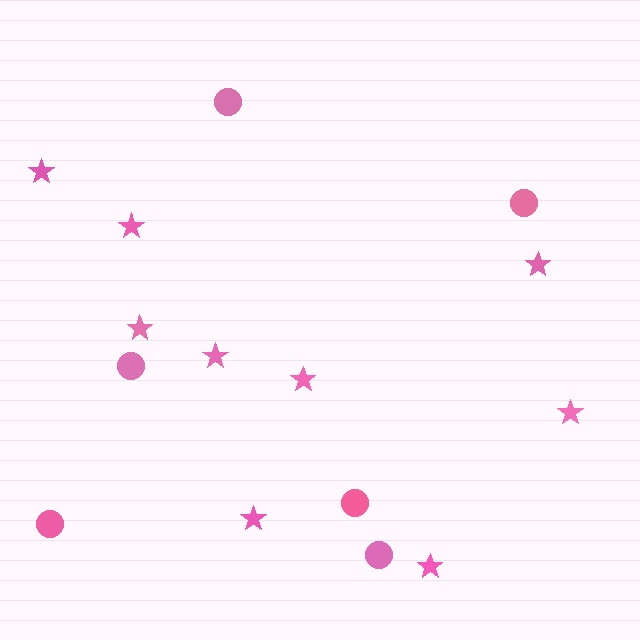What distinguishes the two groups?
There are 2 groups: one group of circles (6) and one group of stars (9).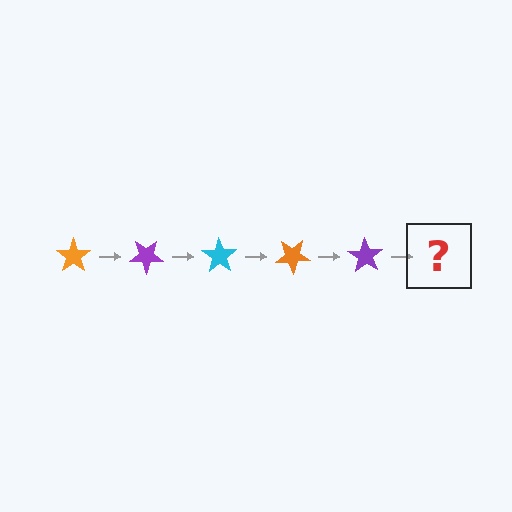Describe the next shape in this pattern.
It should be a cyan star, rotated 175 degrees from the start.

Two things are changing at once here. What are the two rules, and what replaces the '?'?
The two rules are that it rotates 35 degrees each step and the color cycles through orange, purple, and cyan. The '?' should be a cyan star, rotated 175 degrees from the start.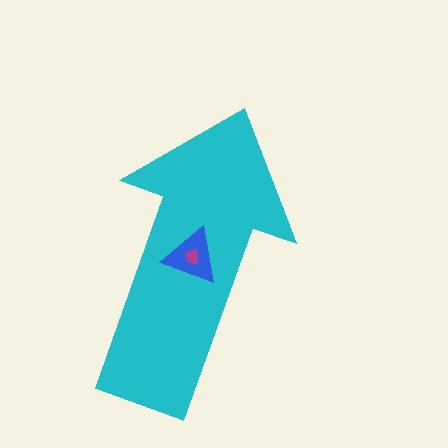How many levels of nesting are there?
3.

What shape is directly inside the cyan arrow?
The blue triangle.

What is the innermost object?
The magenta trapezoid.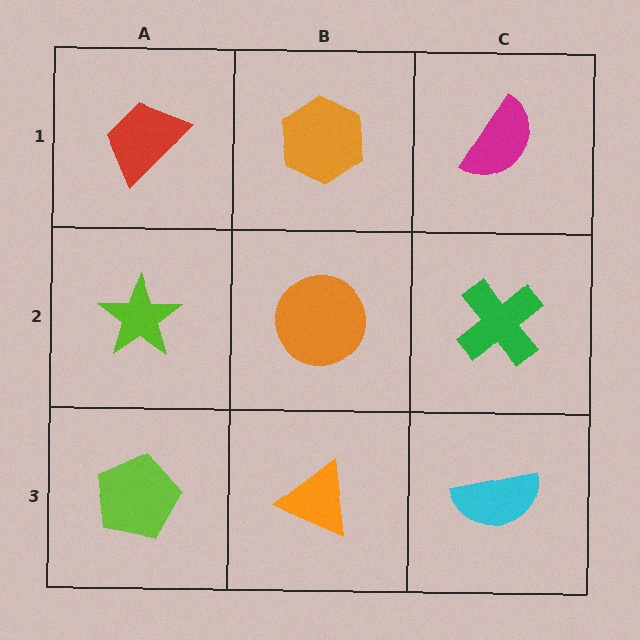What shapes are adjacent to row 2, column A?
A red trapezoid (row 1, column A), a lime pentagon (row 3, column A), an orange circle (row 2, column B).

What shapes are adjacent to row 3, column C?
A green cross (row 2, column C), an orange triangle (row 3, column B).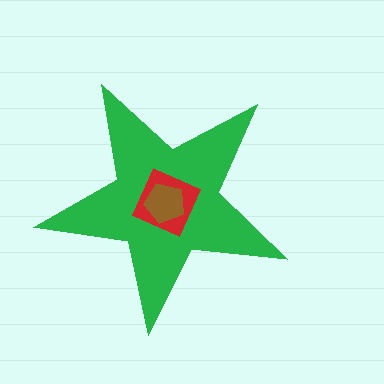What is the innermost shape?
The brown pentagon.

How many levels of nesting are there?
3.